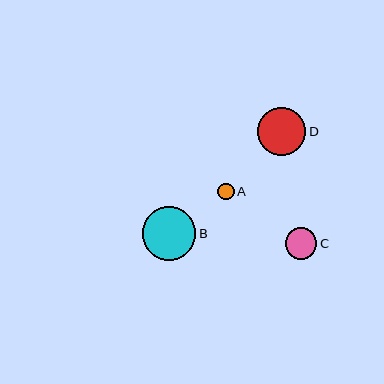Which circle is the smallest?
Circle A is the smallest with a size of approximately 16 pixels.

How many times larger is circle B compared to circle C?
Circle B is approximately 1.7 times the size of circle C.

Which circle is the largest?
Circle B is the largest with a size of approximately 53 pixels.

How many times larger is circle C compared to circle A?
Circle C is approximately 1.9 times the size of circle A.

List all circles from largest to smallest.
From largest to smallest: B, D, C, A.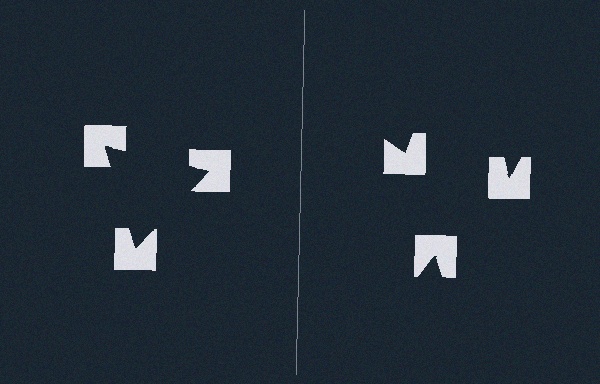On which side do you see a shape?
An illusory triangle appears on the left side. On the right side the wedge cuts are rotated, so no coherent shape forms.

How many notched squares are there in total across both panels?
6 — 3 on each side.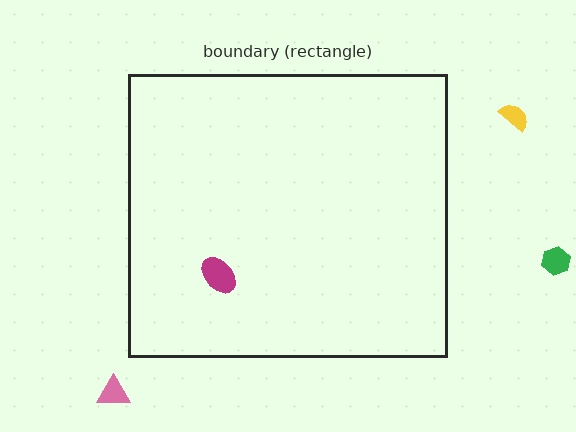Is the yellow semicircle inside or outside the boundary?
Outside.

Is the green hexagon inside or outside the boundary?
Outside.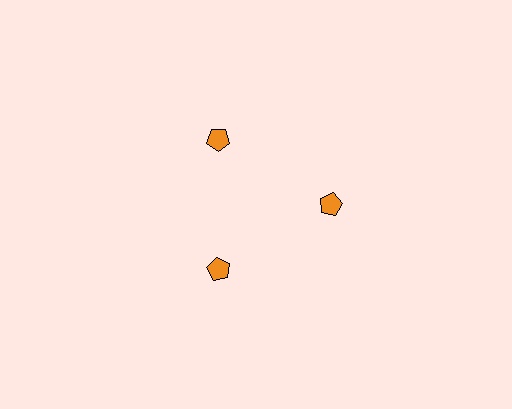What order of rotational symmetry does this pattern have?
This pattern has 3-fold rotational symmetry.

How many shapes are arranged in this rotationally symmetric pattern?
There are 3 shapes, arranged in 3 groups of 1.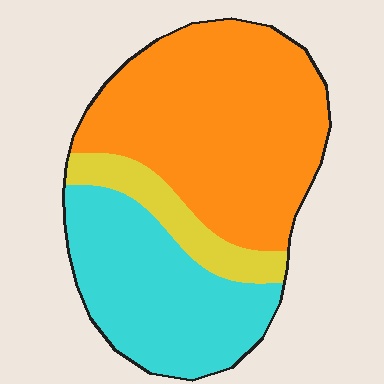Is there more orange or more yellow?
Orange.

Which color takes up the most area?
Orange, at roughly 55%.